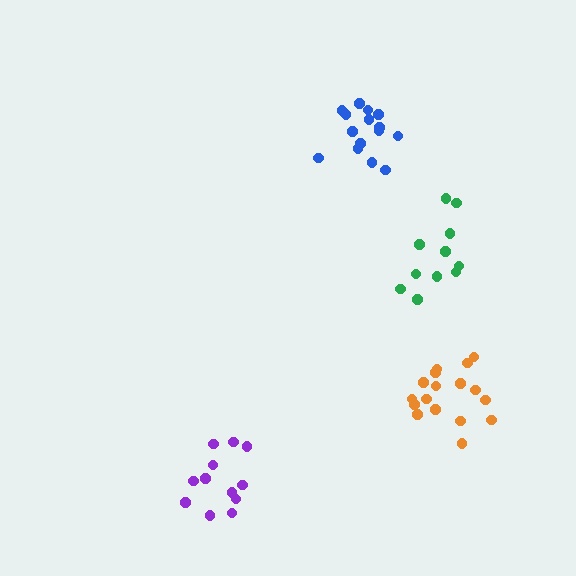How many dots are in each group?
Group 1: 15 dots, Group 2: 17 dots, Group 3: 11 dots, Group 4: 12 dots (55 total).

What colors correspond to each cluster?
The clusters are colored: blue, orange, green, purple.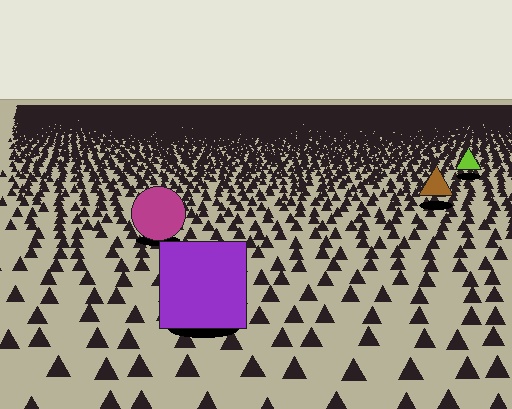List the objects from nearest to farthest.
From nearest to farthest: the purple square, the magenta circle, the brown triangle, the lime triangle.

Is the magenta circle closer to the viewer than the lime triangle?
Yes. The magenta circle is closer — you can tell from the texture gradient: the ground texture is coarser near it.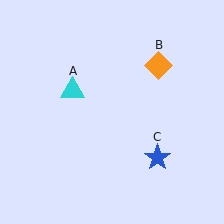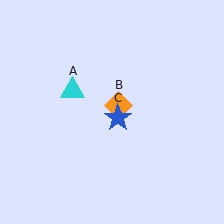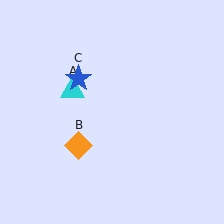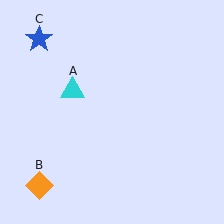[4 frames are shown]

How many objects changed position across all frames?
2 objects changed position: orange diamond (object B), blue star (object C).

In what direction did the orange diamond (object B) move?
The orange diamond (object B) moved down and to the left.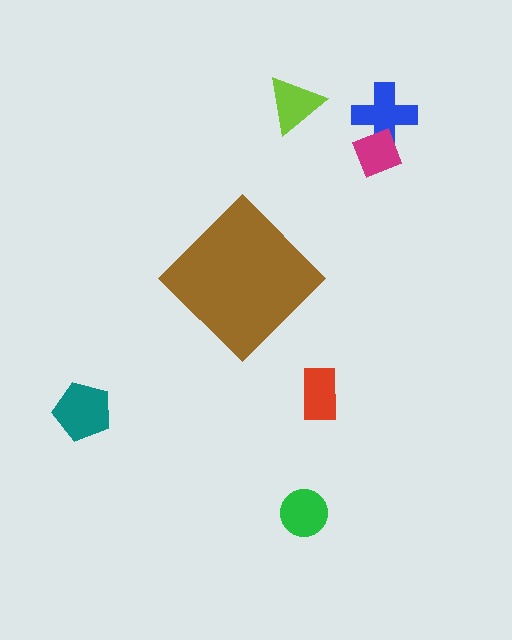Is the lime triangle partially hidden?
No, the lime triangle is fully visible.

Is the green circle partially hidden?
No, the green circle is fully visible.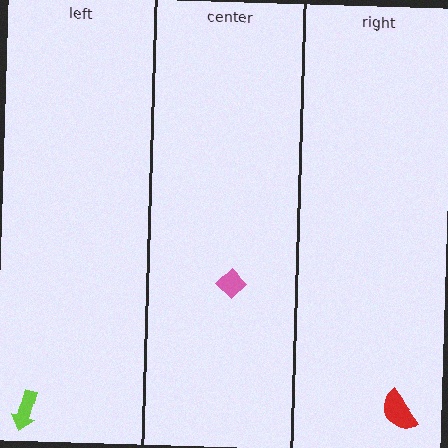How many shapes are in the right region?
1.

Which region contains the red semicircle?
The right region.